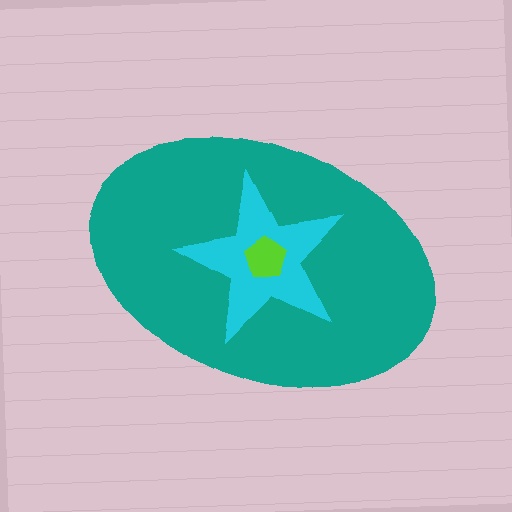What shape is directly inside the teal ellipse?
The cyan star.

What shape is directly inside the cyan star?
The lime pentagon.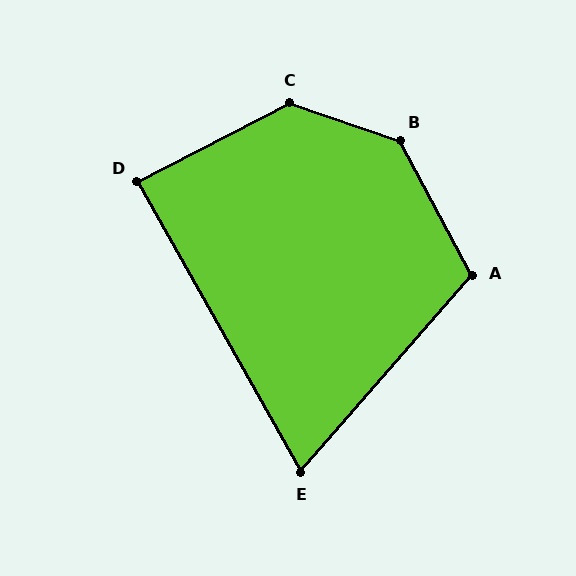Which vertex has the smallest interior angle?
E, at approximately 71 degrees.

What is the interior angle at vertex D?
Approximately 88 degrees (approximately right).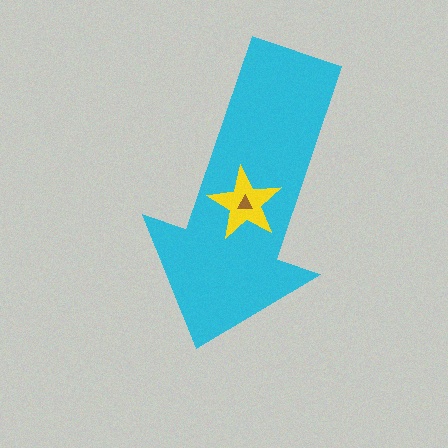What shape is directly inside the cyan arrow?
The yellow star.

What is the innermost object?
The brown triangle.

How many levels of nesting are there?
3.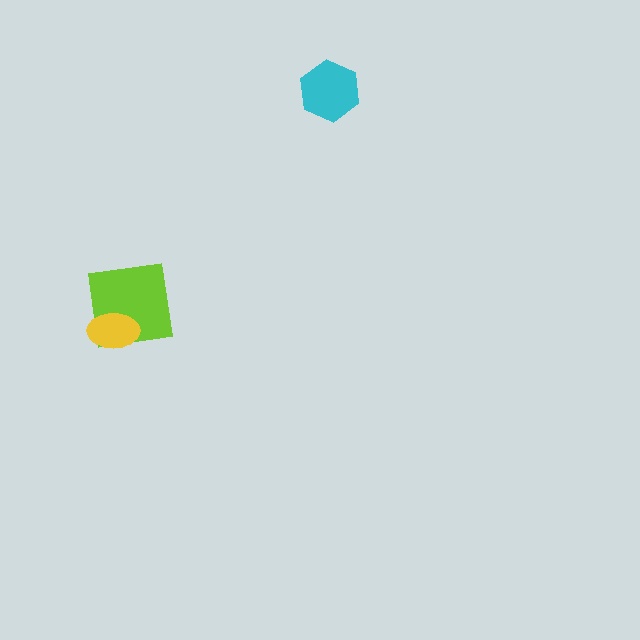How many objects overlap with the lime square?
1 object overlaps with the lime square.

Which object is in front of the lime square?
The yellow ellipse is in front of the lime square.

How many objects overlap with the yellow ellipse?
1 object overlaps with the yellow ellipse.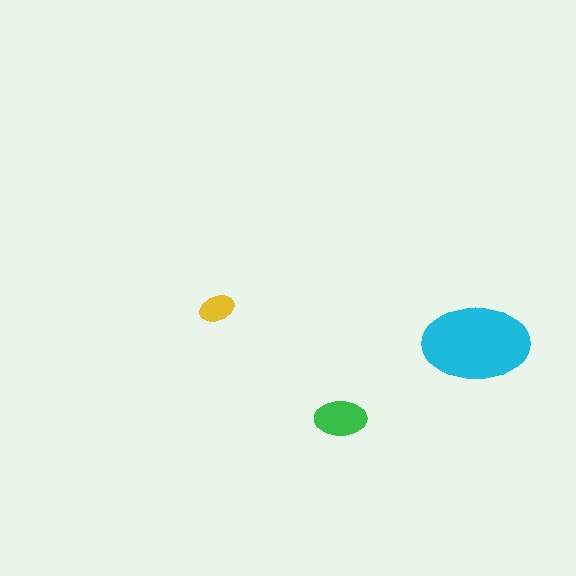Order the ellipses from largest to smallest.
the cyan one, the green one, the yellow one.